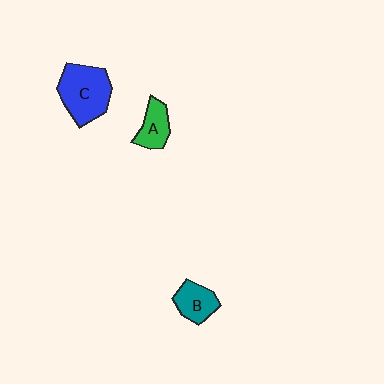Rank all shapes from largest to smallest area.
From largest to smallest: C (blue), B (teal), A (green).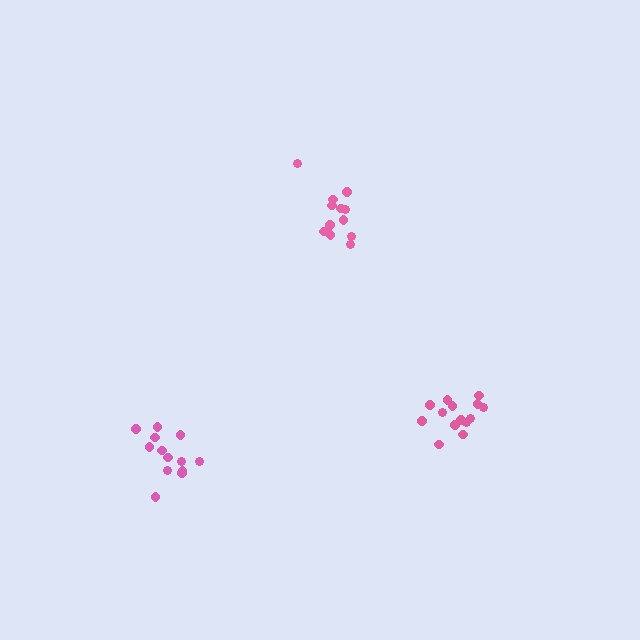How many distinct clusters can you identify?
There are 3 distinct clusters.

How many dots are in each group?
Group 1: 13 dots, Group 2: 14 dots, Group 3: 12 dots (39 total).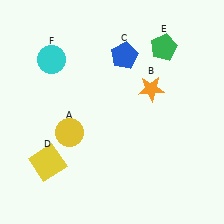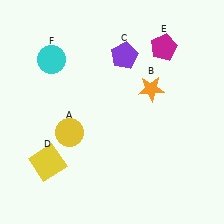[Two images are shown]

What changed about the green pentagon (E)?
In Image 1, E is green. In Image 2, it changed to magenta.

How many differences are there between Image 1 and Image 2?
There are 2 differences between the two images.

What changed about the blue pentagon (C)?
In Image 1, C is blue. In Image 2, it changed to purple.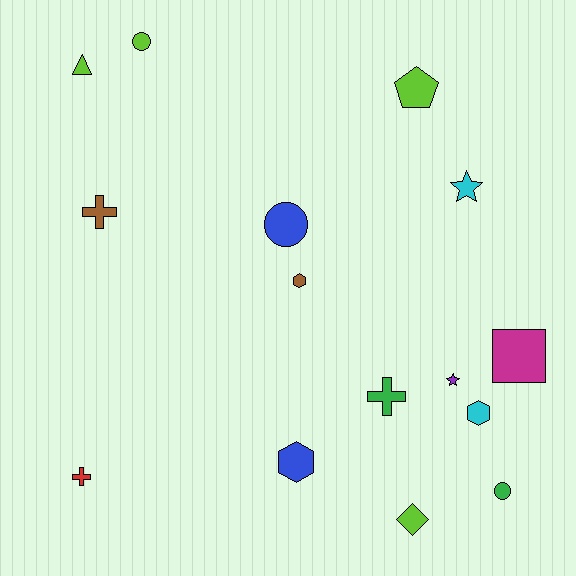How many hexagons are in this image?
There are 3 hexagons.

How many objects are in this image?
There are 15 objects.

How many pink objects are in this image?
There are no pink objects.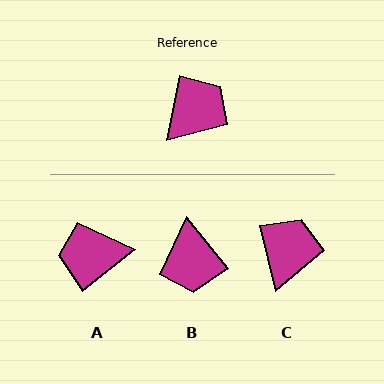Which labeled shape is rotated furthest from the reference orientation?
A, about 140 degrees away.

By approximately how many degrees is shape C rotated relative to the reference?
Approximately 25 degrees counter-clockwise.